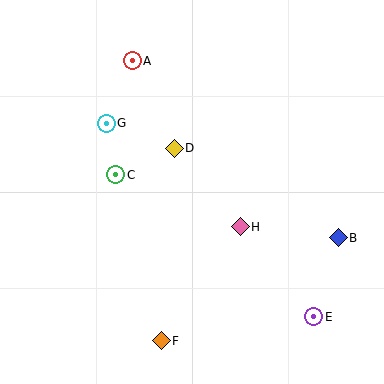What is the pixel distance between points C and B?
The distance between C and B is 232 pixels.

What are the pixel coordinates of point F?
Point F is at (161, 341).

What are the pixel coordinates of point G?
Point G is at (106, 123).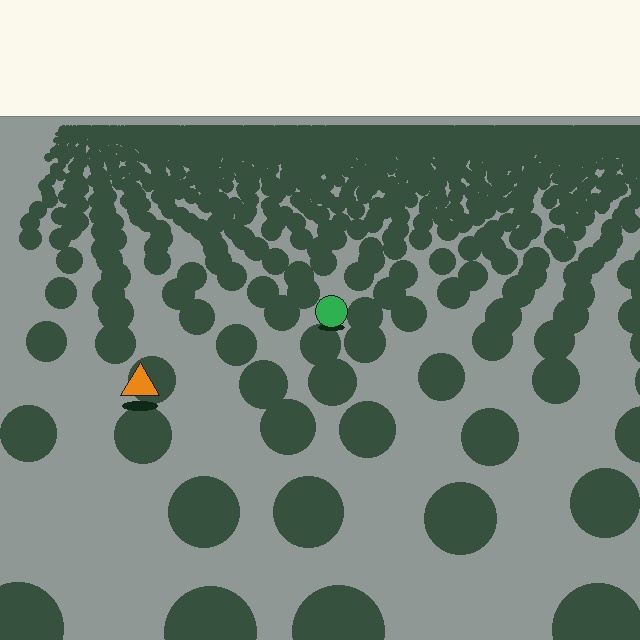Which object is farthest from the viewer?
The green circle is farthest from the viewer. It appears smaller and the ground texture around it is denser.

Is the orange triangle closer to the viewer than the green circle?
Yes. The orange triangle is closer — you can tell from the texture gradient: the ground texture is coarser near it.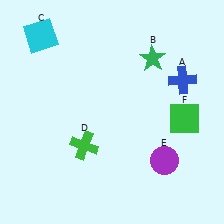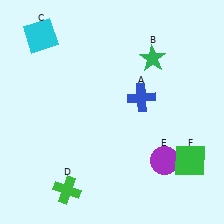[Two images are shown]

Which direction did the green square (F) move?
The green square (F) moved down.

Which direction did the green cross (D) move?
The green cross (D) moved down.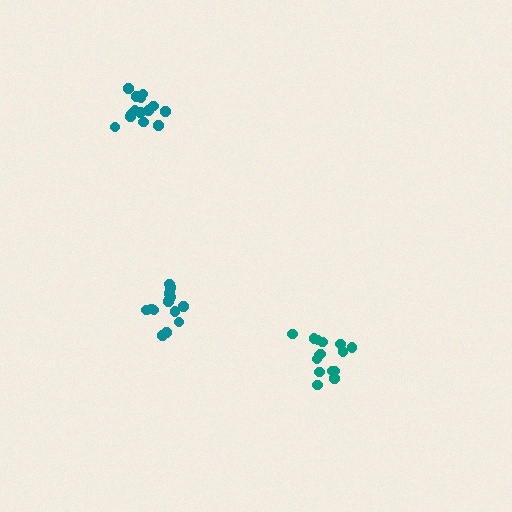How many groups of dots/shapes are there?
There are 3 groups.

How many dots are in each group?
Group 1: 15 dots, Group 2: 14 dots, Group 3: 14 dots (43 total).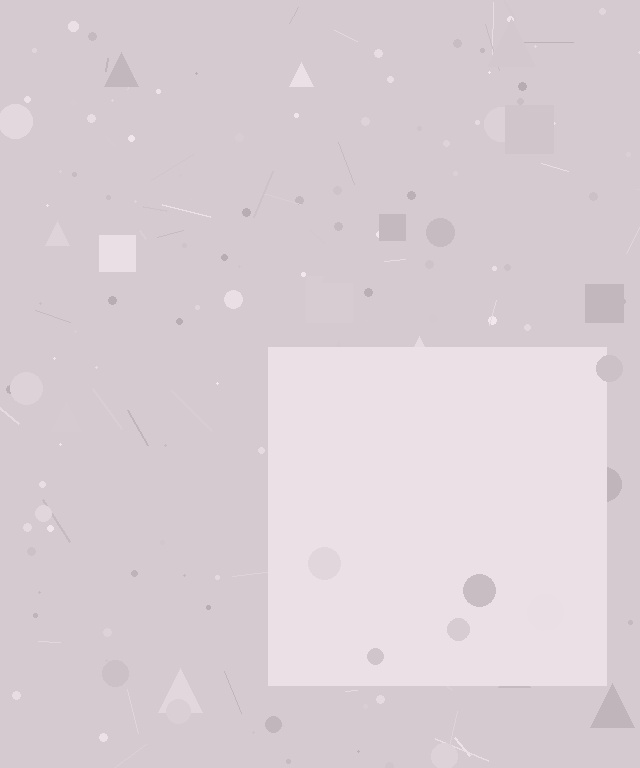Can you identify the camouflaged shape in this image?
The camouflaged shape is a square.